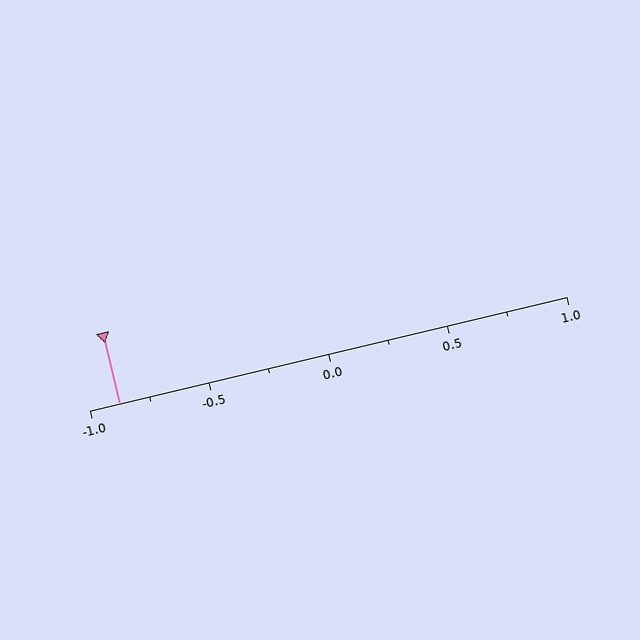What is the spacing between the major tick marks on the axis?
The major ticks are spaced 0.5 apart.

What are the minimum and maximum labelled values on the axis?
The axis runs from -1.0 to 1.0.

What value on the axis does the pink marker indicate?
The marker indicates approximately -0.88.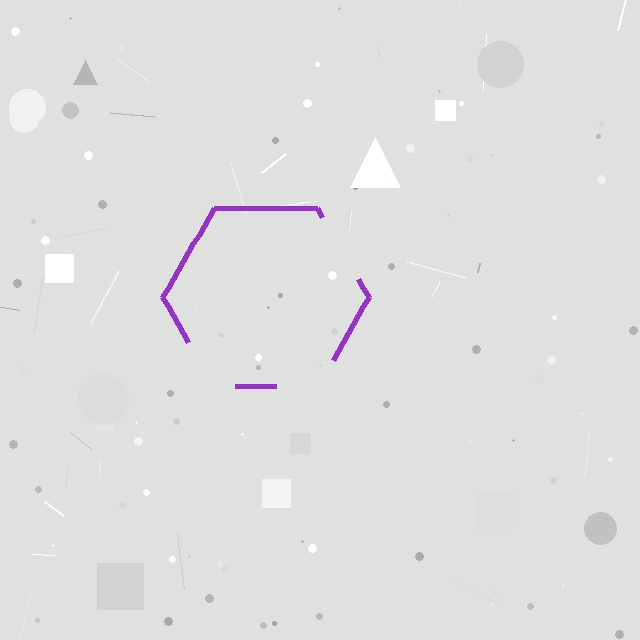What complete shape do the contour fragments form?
The contour fragments form a hexagon.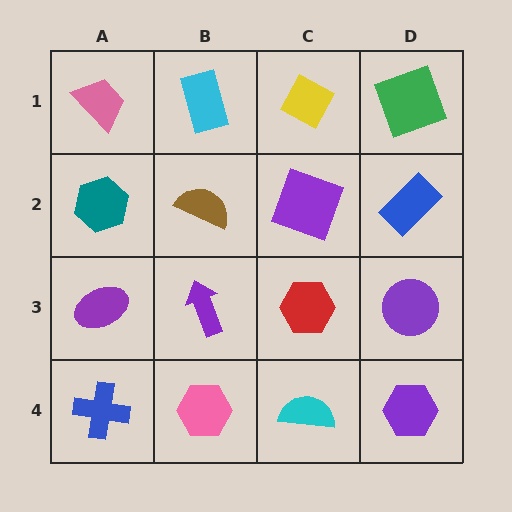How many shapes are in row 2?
4 shapes.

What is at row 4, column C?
A cyan semicircle.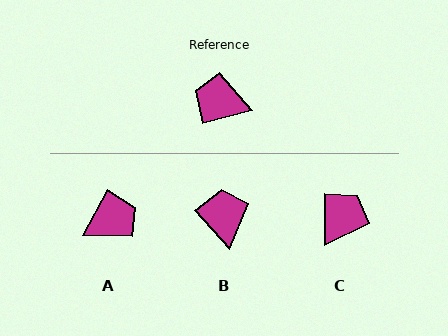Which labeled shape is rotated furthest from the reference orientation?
A, about 133 degrees away.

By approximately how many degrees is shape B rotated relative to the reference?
Approximately 64 degrees clockwise.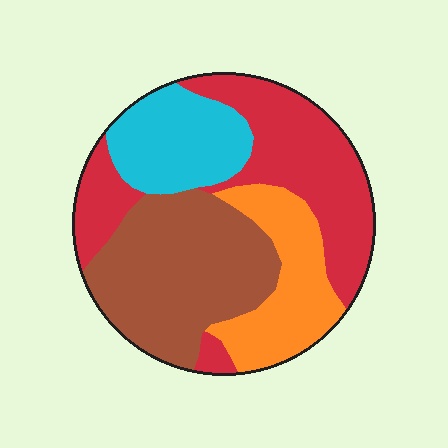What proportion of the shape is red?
Red takes up between a sixth and a third of the shape.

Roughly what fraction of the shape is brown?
Brown takes up between a sixth and a third of the shape.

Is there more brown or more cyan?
Brown.